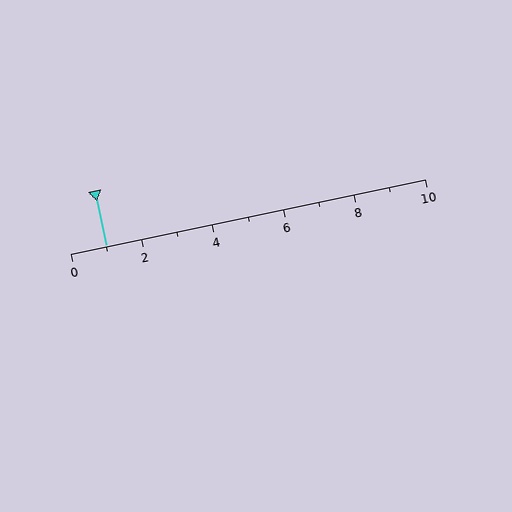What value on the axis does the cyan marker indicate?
The marker indicates approximately 1.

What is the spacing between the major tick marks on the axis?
The major ticks are spaced 2 apart.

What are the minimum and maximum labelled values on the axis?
The axis runs from 0 to 10.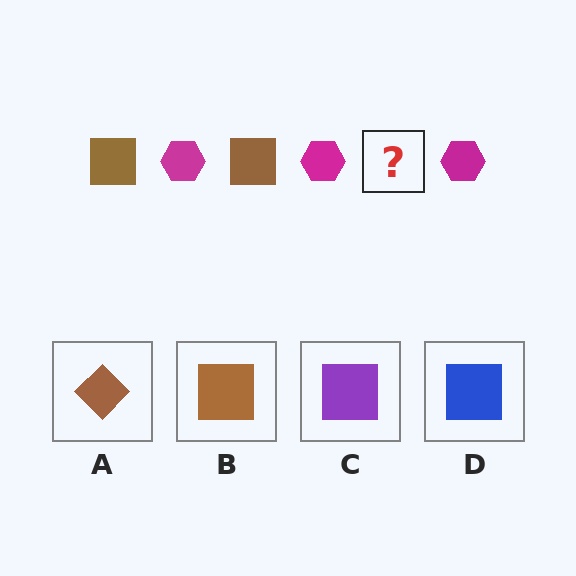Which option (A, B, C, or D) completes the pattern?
B.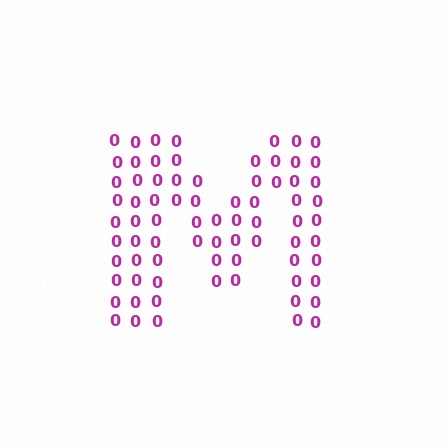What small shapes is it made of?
It is made of small digit 0's.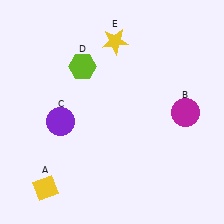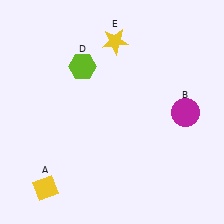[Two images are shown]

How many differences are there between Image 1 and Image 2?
There is 1 difference between the two images.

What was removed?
The purple circle (C) was removed in Image 2.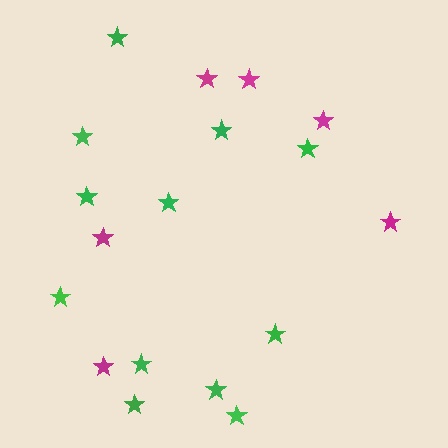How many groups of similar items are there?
There are 2 groups: one group of magenta stars (6) and one group of green stars (12).